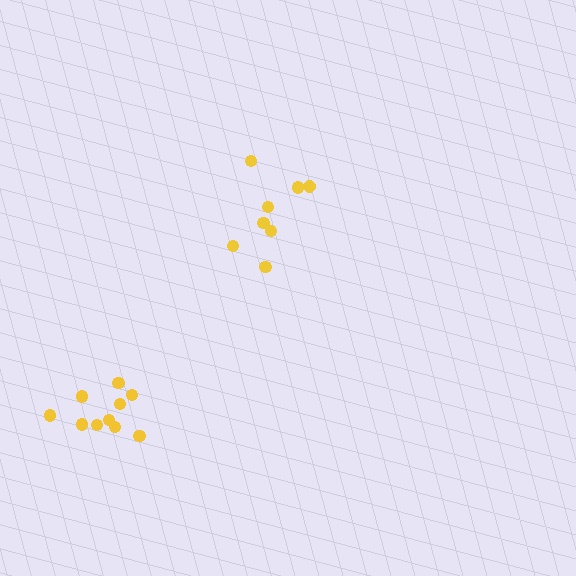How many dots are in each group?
Group 1: 8 dots, Group 2: 10 dots (18 total).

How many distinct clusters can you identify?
There are 2 distinct clusters.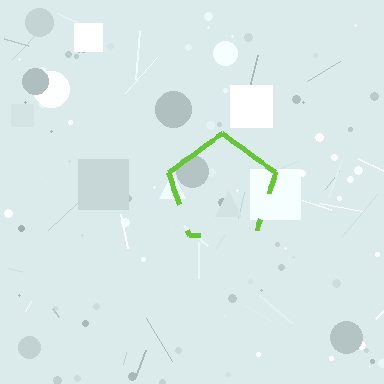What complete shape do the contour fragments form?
The contour fragments form a pentagon.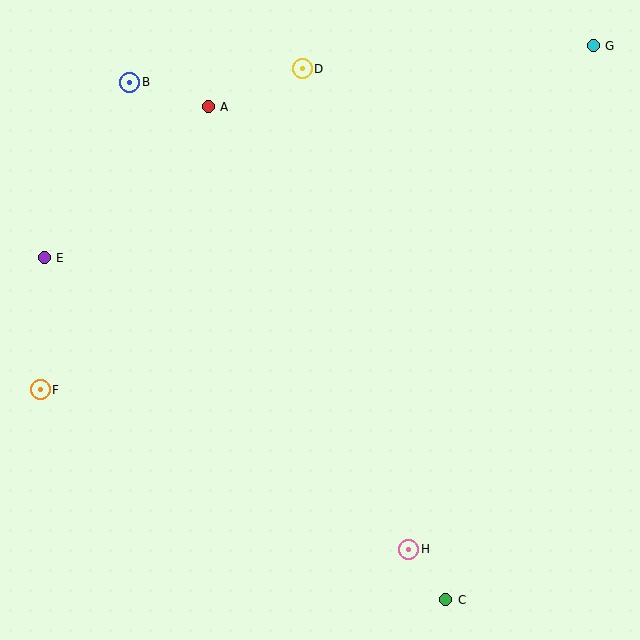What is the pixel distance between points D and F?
The distance between D and F is 414 pixels.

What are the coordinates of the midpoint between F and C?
The midpoint between F and C is at (243, 495).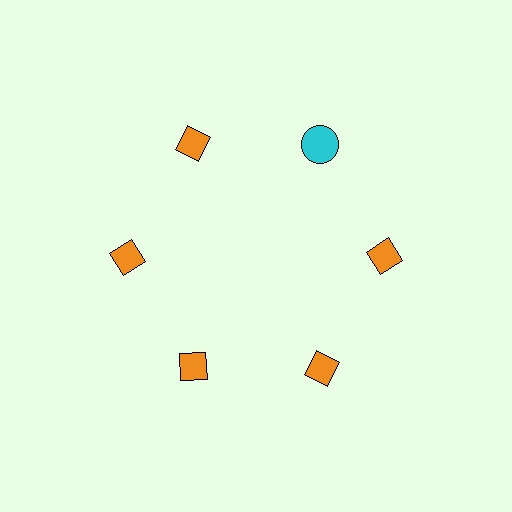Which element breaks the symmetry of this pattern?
The cyan circle at roughly the 1 o'clock position breaks the symmetry. All other shapes are orange diamonds.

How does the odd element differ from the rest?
It differs in both color (cyan instead of orange) and shape (circle instead of diamond).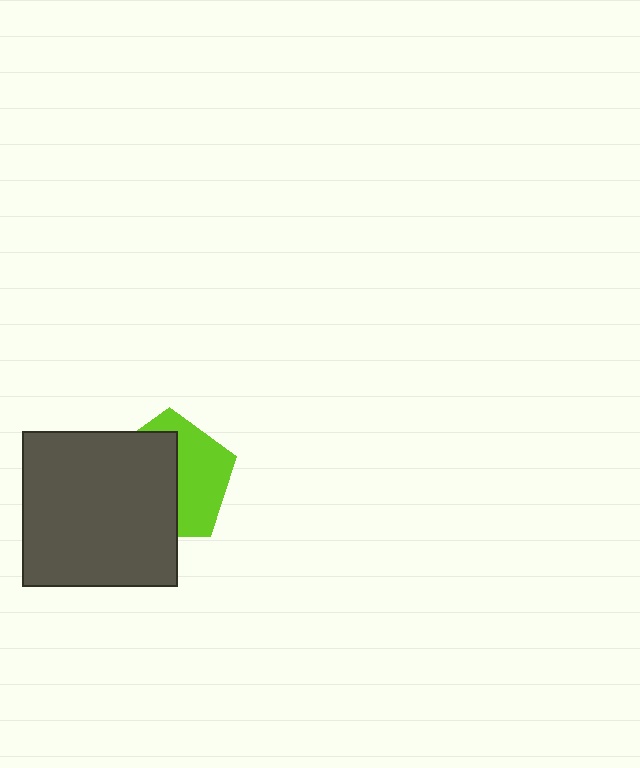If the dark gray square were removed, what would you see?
You would see the complete lime pentagon.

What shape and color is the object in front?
The object in front is a dark gray square.